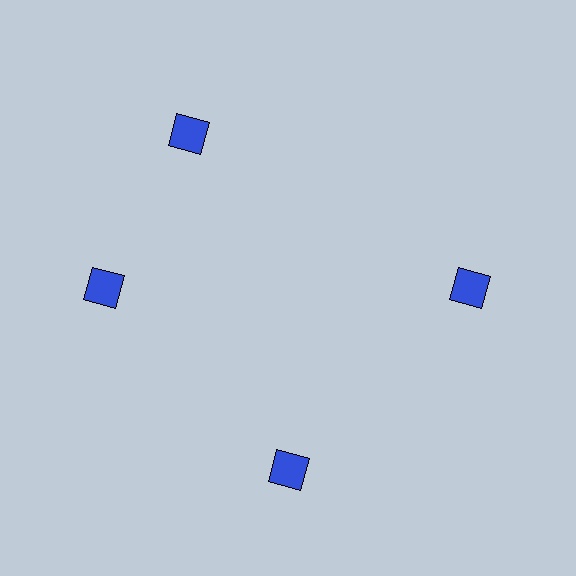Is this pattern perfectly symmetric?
No. The 4 blue diamonds are arranged in a ring, but one element near the 12 o'clock position is rotated out of alignment along the ring, breaking the 4-fold rotational symmetry.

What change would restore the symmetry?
The symmetry would be restored by rotating it back into even spacing with its neighbors so that all 4 diamonds sit at equal angles and equal distance from the center.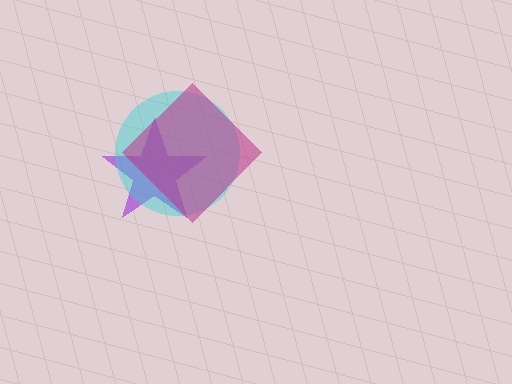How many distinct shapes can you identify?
There are 3 distinct shapes: a purple star, a cyan circle, a magenta diamond.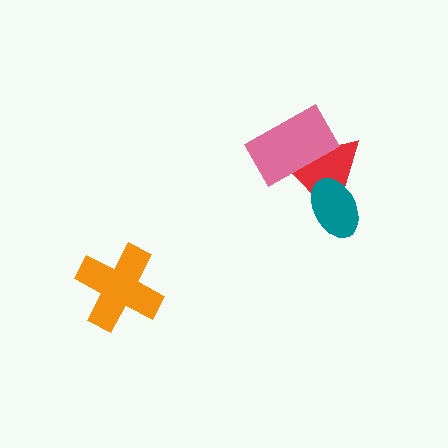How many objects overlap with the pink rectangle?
1 object overlaps with the pink rectangle.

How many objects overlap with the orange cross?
0 objects overlap with the orange cross.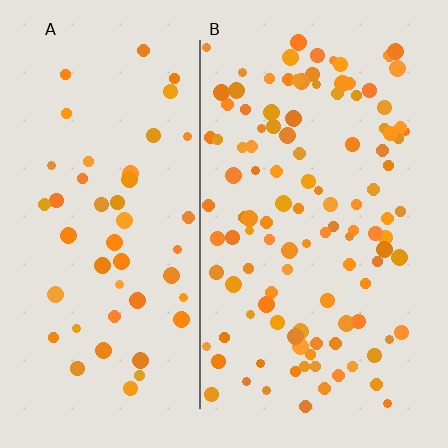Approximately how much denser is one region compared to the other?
Approximately 2.3× — region B over region A.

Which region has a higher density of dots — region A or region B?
B (the right).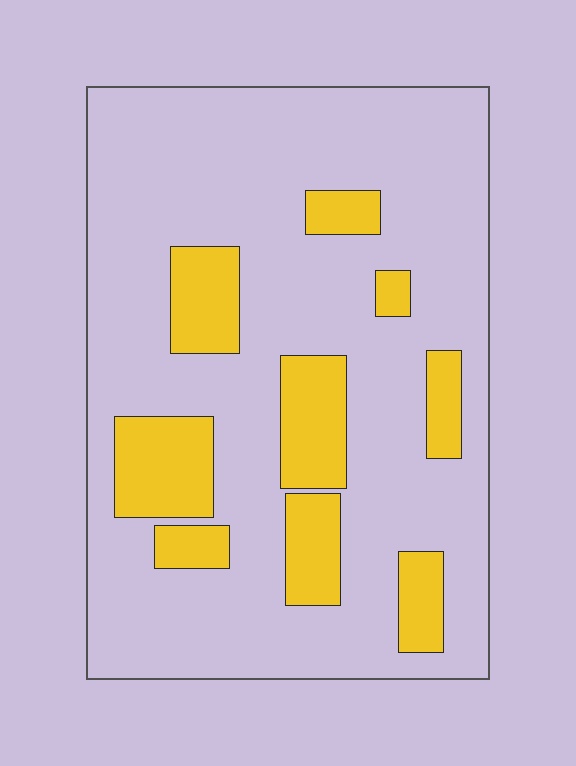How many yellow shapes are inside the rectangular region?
9.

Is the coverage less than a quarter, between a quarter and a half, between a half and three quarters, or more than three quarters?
Less than a quarter.